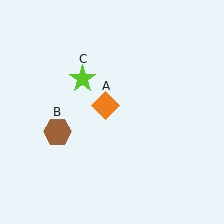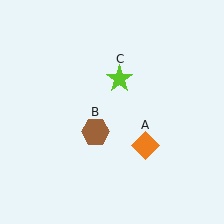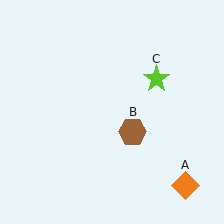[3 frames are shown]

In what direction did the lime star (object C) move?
The lime star (object C) moved right.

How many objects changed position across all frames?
3 objects changed position: orange diamond (object A), brown hexagon (object B), lime star (object C).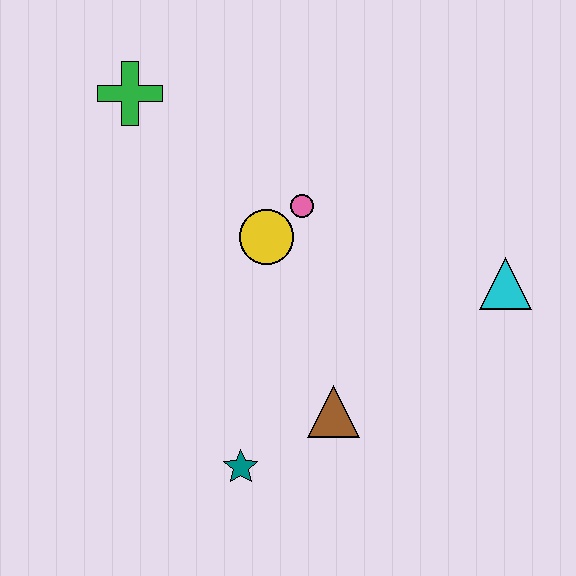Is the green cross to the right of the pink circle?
No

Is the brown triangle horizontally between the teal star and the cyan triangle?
Yes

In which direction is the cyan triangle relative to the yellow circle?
The cyan triangle is to the right of the yellow circle.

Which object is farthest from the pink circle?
The teal star is farthest from the pink circle.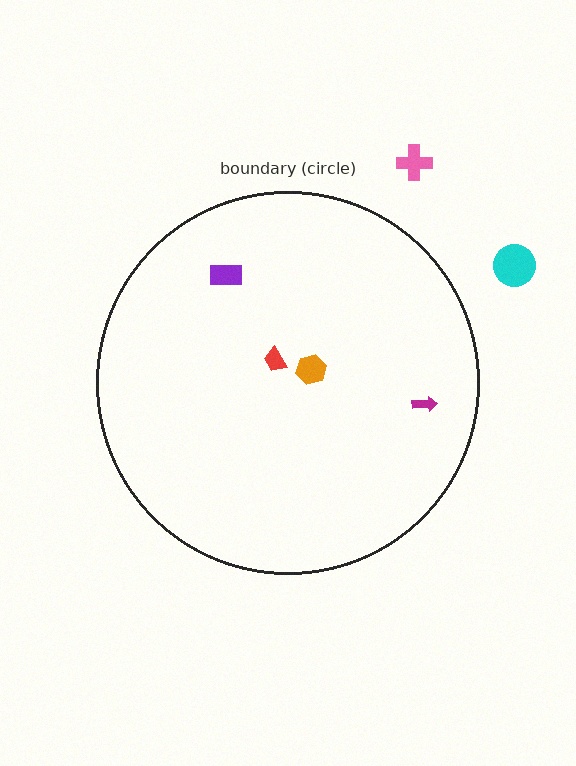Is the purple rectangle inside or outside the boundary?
Inside.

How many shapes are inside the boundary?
4 inside, 2 outside.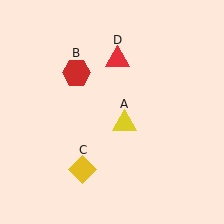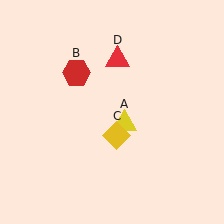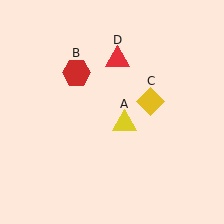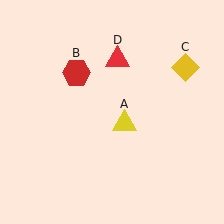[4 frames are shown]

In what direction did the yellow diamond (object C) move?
The yellow diamond (object C) moved up and to the right.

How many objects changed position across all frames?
1 object changed position: yellow diamond (object C).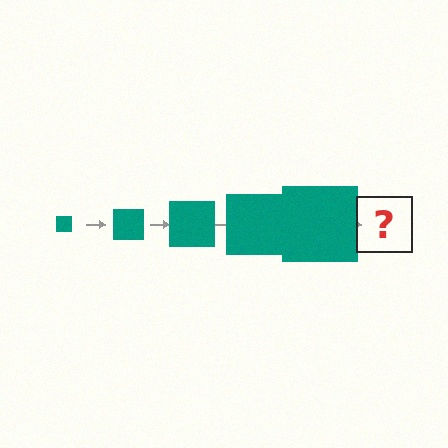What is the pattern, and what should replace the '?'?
The pattern is that the square gets progressively larger each step. The '?' should be a teal square, larger than the previous one.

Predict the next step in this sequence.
The next step is a teal square, larger than the previous one.